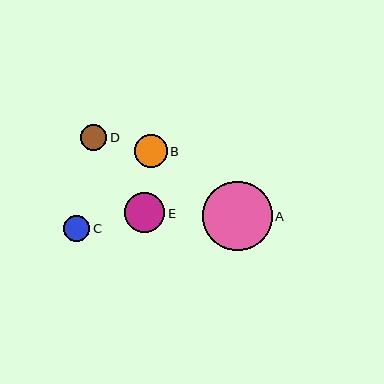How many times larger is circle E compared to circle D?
Circle E is approximately 1.5 times the size of circle D.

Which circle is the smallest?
Circle C is the smallest with a size of approximately 26 pixels.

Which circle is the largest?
Circle A is the largest with a size of approximately 69 pixels.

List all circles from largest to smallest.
From largest to smallest: A, E, B, D, C.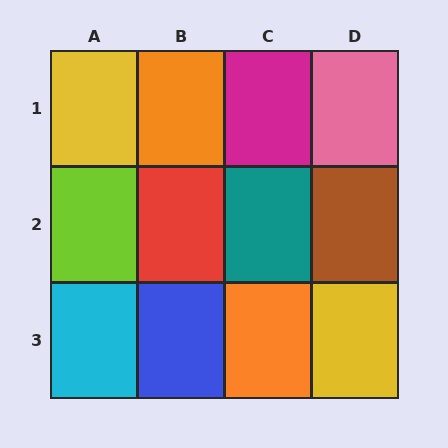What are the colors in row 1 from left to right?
Yellow, orange, magenta, pink.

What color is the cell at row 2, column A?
Lime.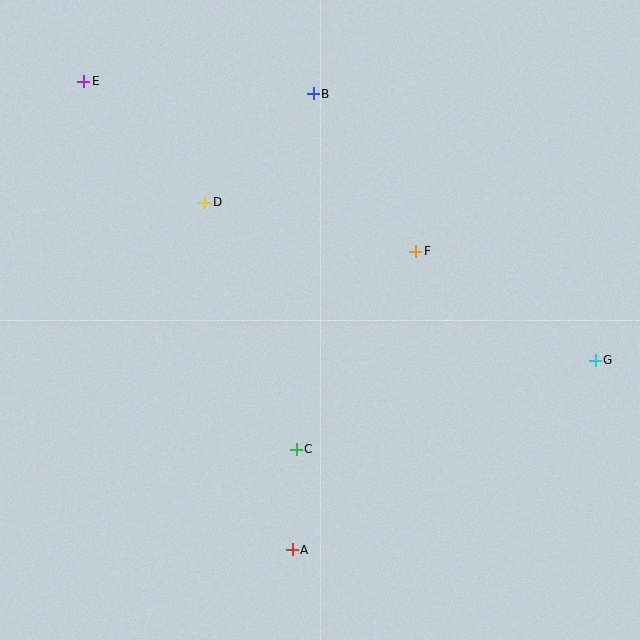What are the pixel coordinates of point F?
Point F is at (416, 252).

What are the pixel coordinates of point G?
Point G is at (595, 361).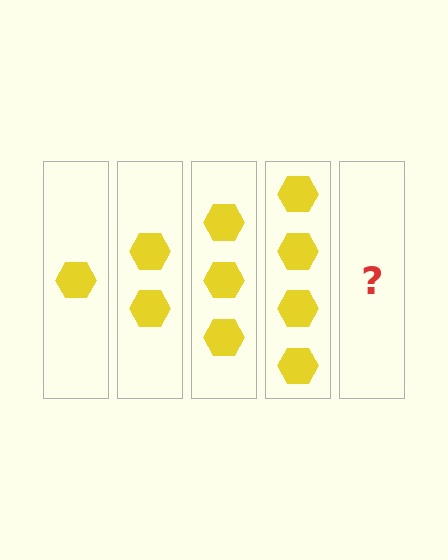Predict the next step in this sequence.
The next step is 5 hexagons.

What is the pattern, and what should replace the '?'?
The pattern is that each step adds one more hexagon. The '?' should be 5 hexagons.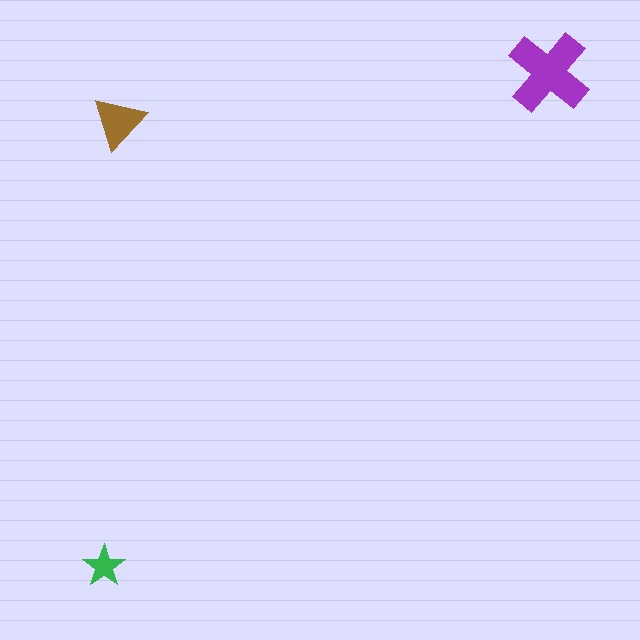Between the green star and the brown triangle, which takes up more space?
The brown triangle.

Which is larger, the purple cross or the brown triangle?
The purple cross.